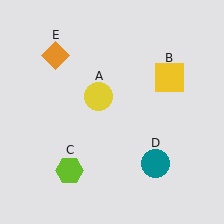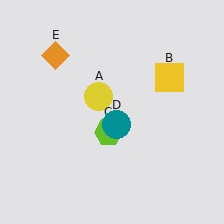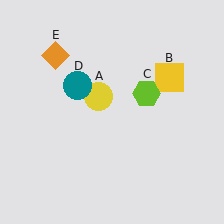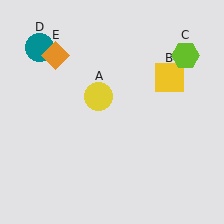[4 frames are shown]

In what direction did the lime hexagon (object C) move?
The lime hexagon (object C) moved up and to the right.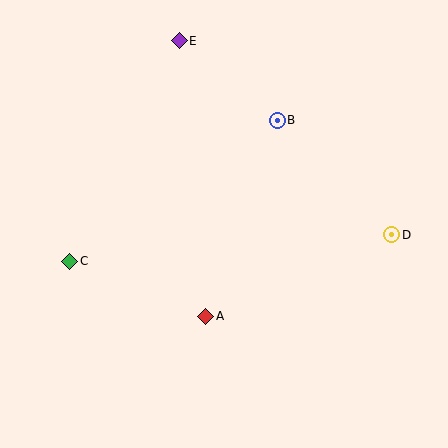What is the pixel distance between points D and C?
The distance between D and C is 323 pixels.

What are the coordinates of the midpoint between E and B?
The midpoint between E and B is at (228, 81).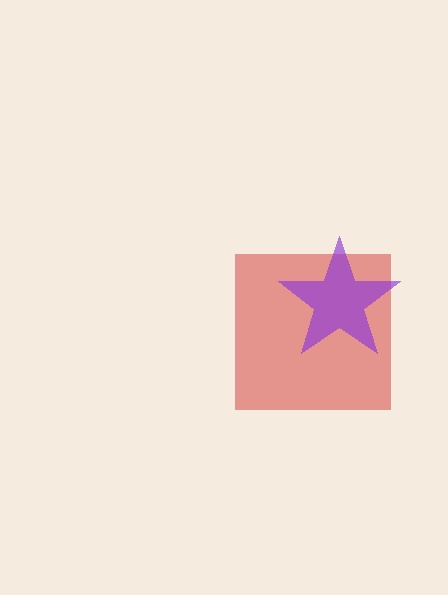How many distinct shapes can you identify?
There are 2 distinct shapes: a red square, a purple star.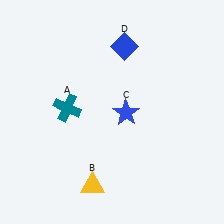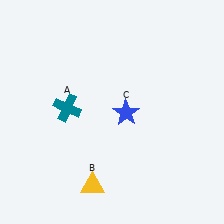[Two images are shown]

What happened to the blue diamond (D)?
The blue diamond (D) was removed in Image 2. It was in the top-right area of Image 1.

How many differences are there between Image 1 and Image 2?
There is 1 difference between the two images.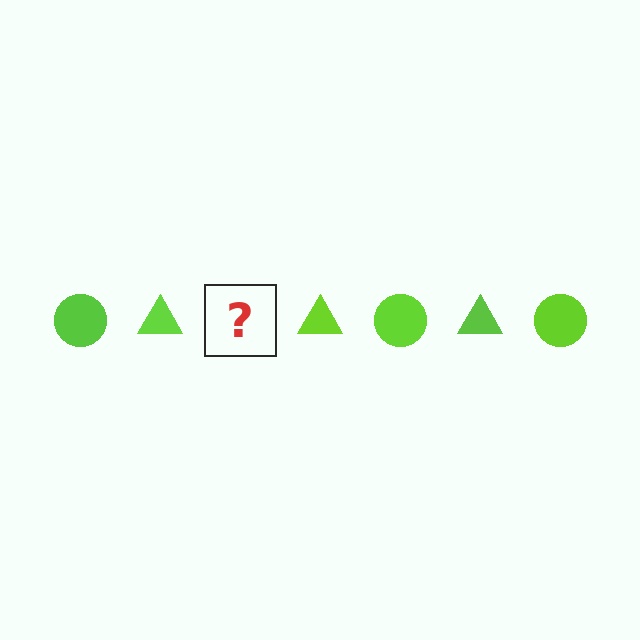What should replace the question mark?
The question mark should be replaced with a lime circle.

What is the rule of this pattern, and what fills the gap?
The rule is that the pattern cycles through circle, triangle shapes in lime. The gap should be filled with a lime circle.